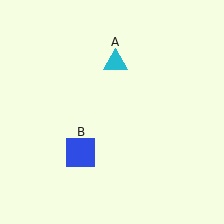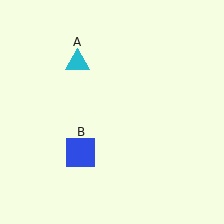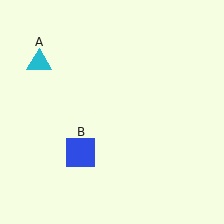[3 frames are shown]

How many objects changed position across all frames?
1 object changed position: cyan triangle (object A).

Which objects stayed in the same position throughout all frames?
Blue square (object B) remained stationary.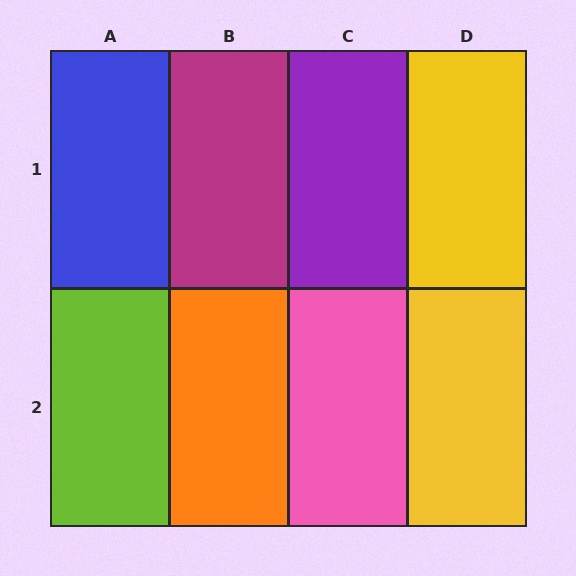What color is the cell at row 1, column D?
Yellow.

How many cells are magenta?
1 cell is magenta.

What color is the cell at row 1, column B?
Magenta.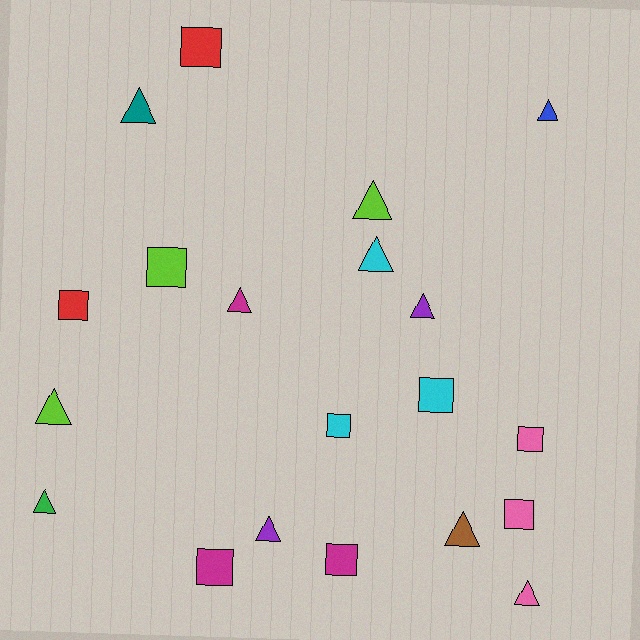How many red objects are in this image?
There are 2 red objects.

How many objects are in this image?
There are 20 objects.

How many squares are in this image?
There are 9 squares.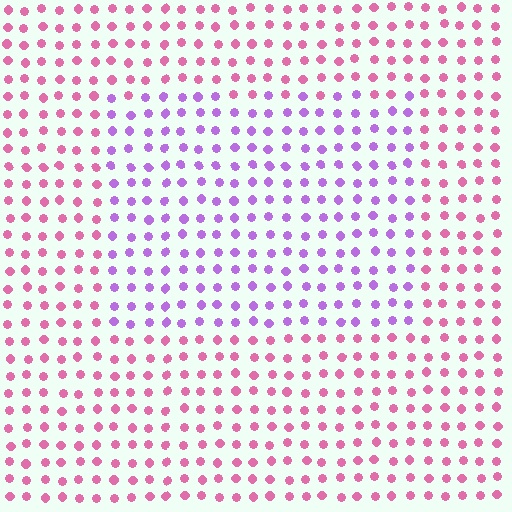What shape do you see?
I see a rectangle.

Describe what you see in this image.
The image is filled with small pink elements in a uniform arrangement. A rectangle-shaped region is visible where the elements are tinted to a slightly different hue, forming a subtle color boundary.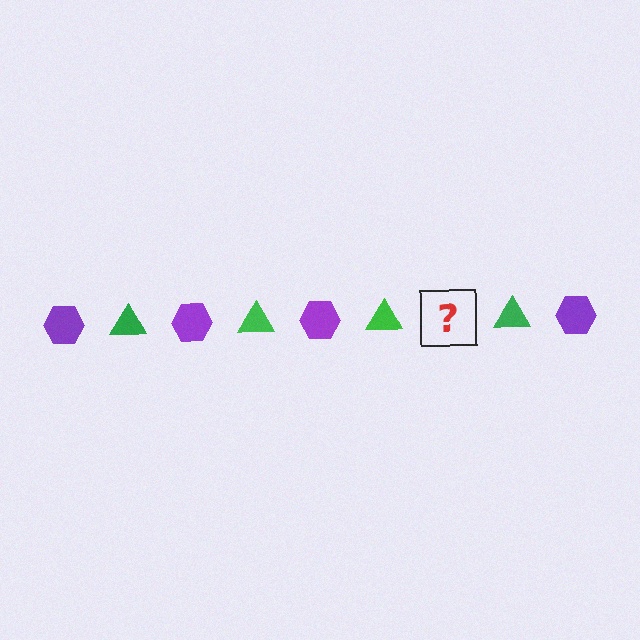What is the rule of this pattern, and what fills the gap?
The rule is that the pattern alternates between purple hexagon and green triangle. The gap should be filled with a purple hexagon.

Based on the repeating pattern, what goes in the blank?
The blank should be a purple hexagon.